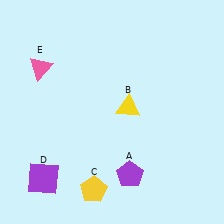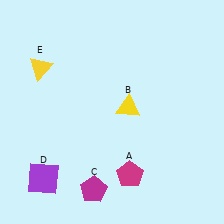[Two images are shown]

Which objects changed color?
A changed from purple to magenta. C changed from yellow to magenta. E changed from pink to yellow.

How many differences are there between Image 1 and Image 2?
There are 3 differences between the two images.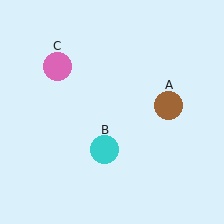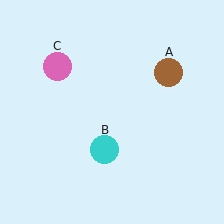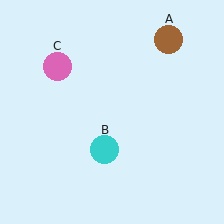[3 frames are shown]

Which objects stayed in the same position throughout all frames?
Cyan circle (object B) and pink circle (object C) remained stationary.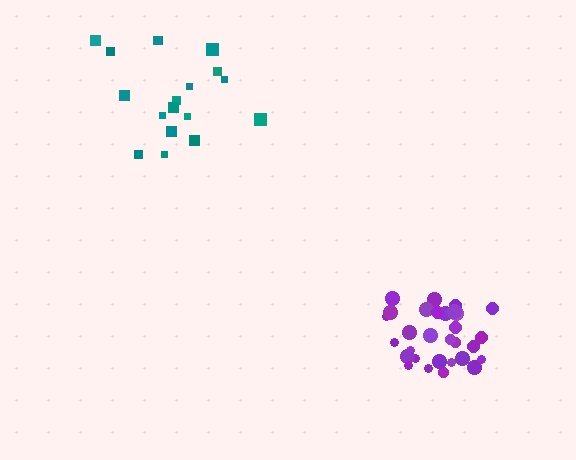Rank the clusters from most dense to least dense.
purple, teal.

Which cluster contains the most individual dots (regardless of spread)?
Purple (30).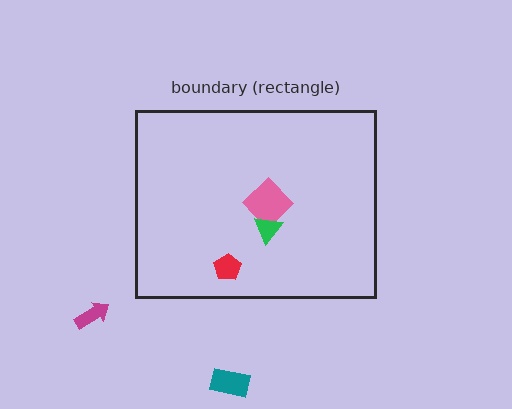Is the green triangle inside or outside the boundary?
Inside.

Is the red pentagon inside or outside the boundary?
Inside.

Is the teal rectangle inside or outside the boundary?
Outside.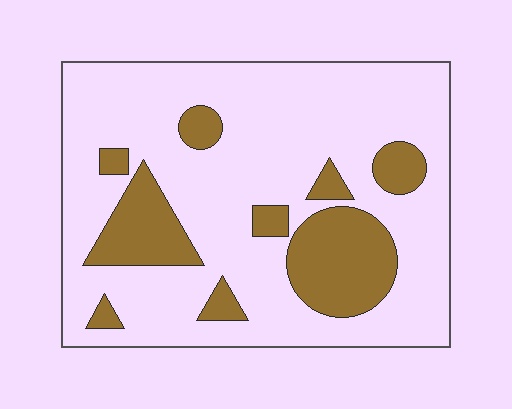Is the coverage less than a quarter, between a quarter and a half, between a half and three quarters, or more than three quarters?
Less than a quarter.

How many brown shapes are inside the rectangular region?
9.